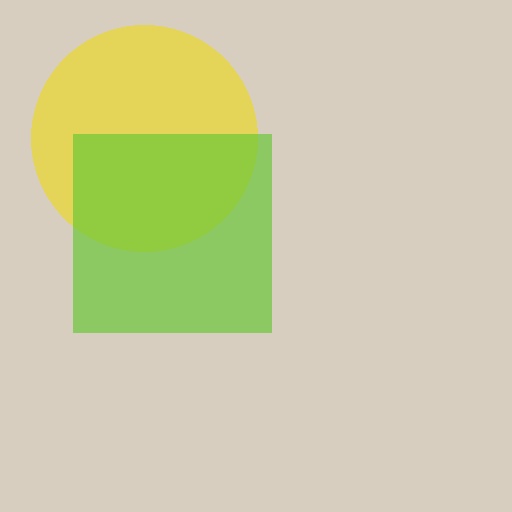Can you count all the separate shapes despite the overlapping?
Yes, there are 2 separate shapes.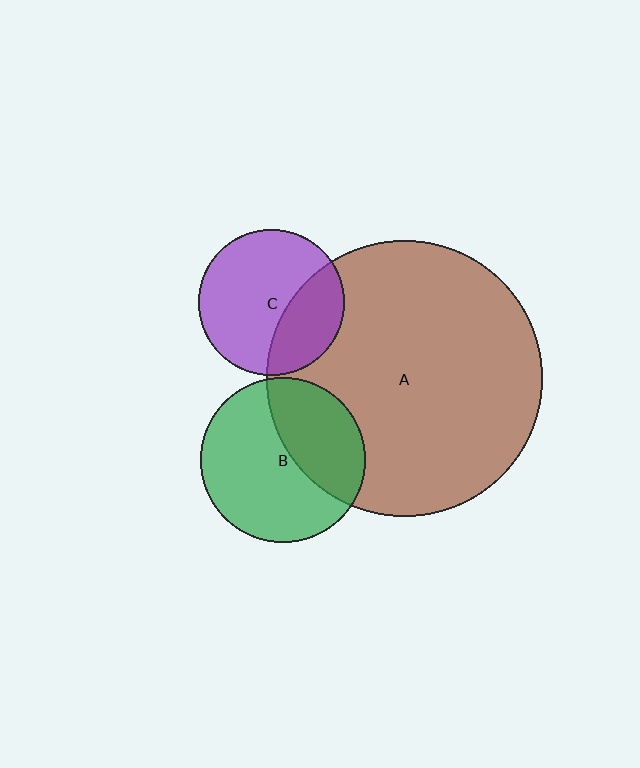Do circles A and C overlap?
Yes.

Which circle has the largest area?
Circle A (brown).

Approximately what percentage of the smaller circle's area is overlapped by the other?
Approximately 30%.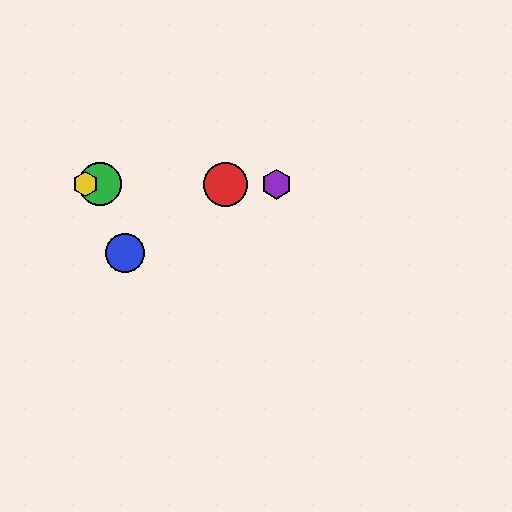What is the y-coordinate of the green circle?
The green circle is at y≈184.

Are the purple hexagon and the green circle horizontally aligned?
Yes, both are at y≈184.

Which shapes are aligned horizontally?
The red circle, the green circle, the yellow hexagon, the purple hexagon are aligned horizontally.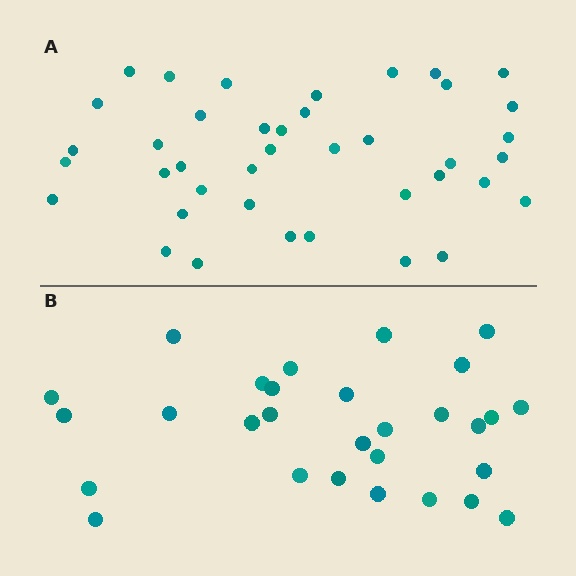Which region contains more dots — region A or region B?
Region A (the top region) has more dots.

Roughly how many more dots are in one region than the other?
Region A has roughly 12 or so more dots than region B.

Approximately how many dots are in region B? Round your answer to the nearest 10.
About 30 dots. (The exact count is 29, which rounds to 30.)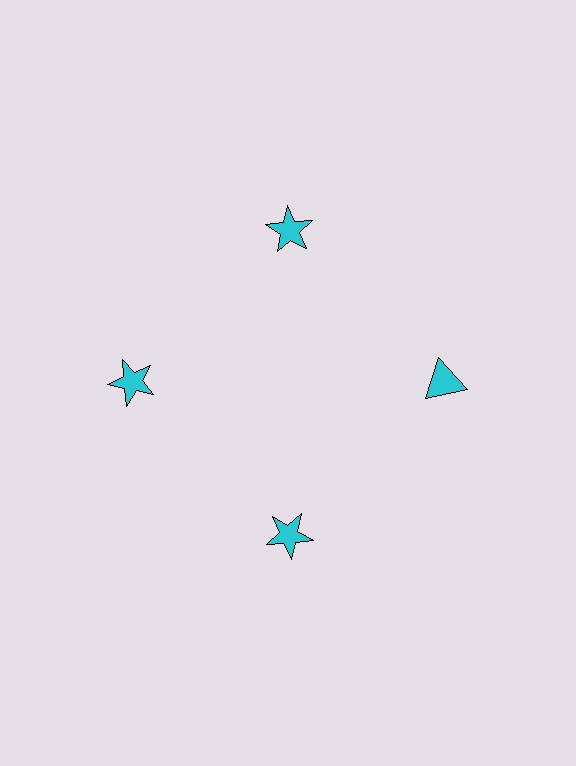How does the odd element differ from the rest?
It has a different shape: triangle instead of star.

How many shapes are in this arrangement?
There are 4 shapes arranged in a ring pattern.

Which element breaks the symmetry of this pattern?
The cyan triangle at roughly the 3 o'clock position breaks the symmetry. All other shapes are cyan stars.